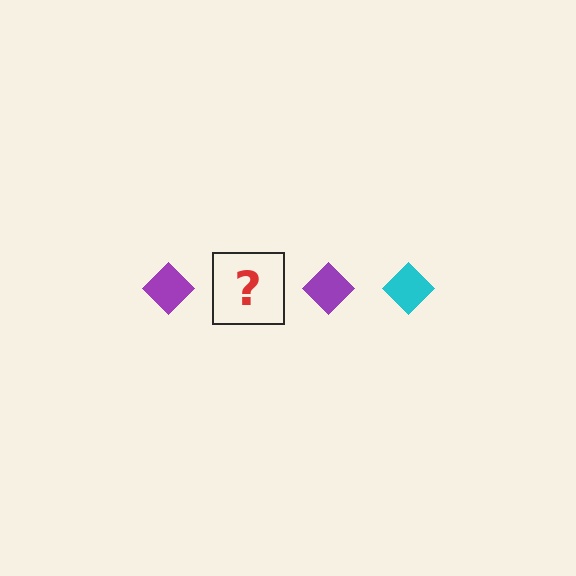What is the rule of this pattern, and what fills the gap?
The rule is that the pattern cycles through purple, cyan diamonds. The gap should be filled with a cyan diamond.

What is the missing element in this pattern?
The missing element is a cyan diamond.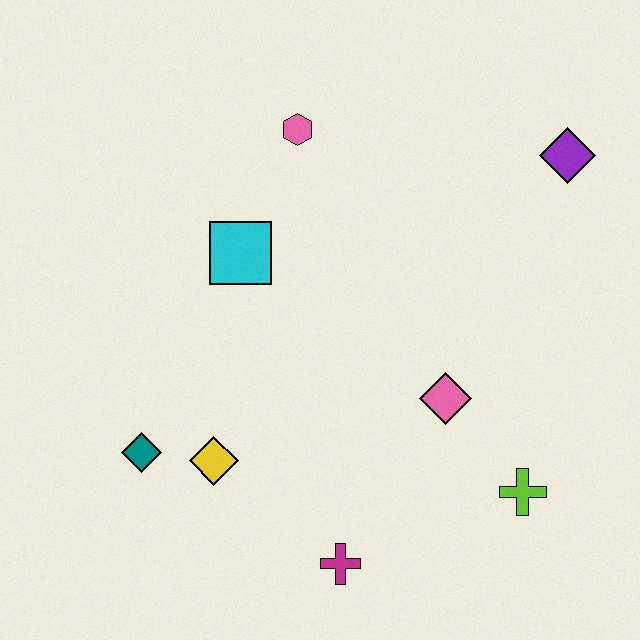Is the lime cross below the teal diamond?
Yes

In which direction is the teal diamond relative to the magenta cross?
The teal diamond is to the left of the magenta cross.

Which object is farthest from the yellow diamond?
The purple diamond is farthest from the yellow diamond.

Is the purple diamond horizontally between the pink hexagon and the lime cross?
No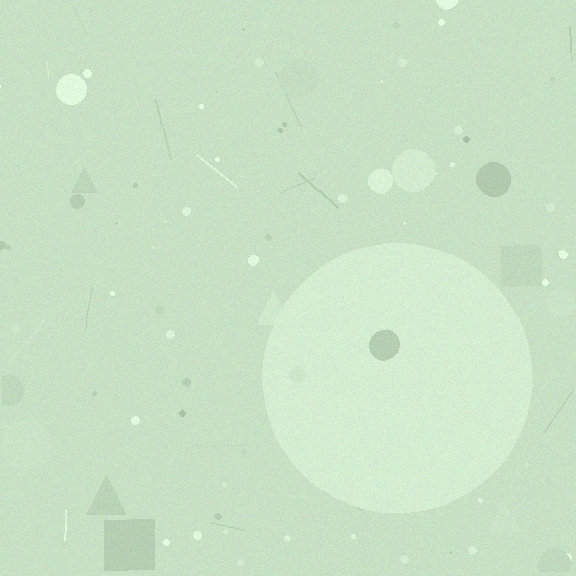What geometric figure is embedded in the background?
A circle is embedded in the background.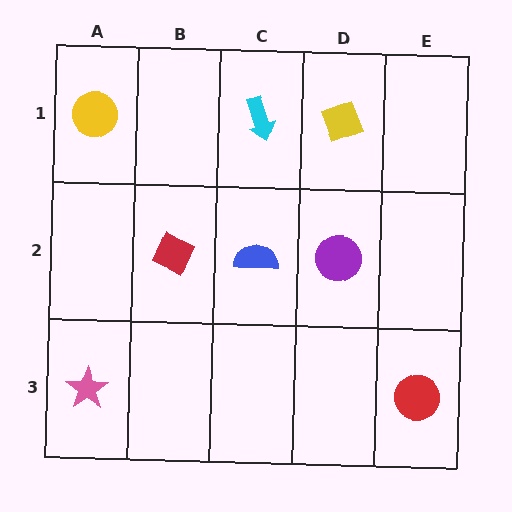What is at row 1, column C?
A cyan arrow.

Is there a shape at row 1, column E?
No, that cell is empty.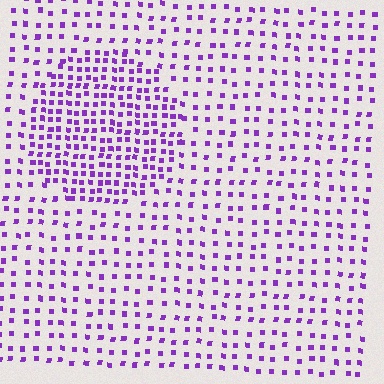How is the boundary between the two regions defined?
The boundary is defined by a change in element density (approximately 2.0x ratio). All elements are the same color, size, and shape.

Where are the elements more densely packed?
The elements are more densely packed inside the circle boundary.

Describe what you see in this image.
The image contains small purple elements arranged at two different densities. A circle-shaped region is visible where the elements are more densely packed than the surrounding area.